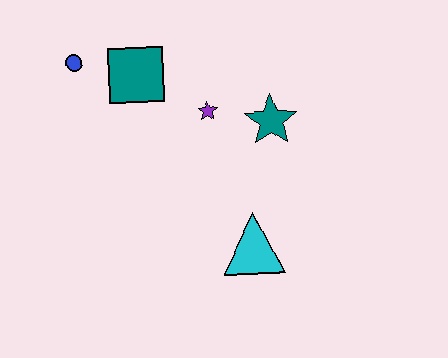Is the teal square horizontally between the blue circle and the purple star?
Yes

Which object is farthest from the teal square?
The cyan triangle is farthest from the teal square.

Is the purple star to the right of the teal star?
No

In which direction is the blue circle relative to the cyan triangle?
The blue circle is above the cyan triangle.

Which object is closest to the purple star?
The teal star is closest to the purple star.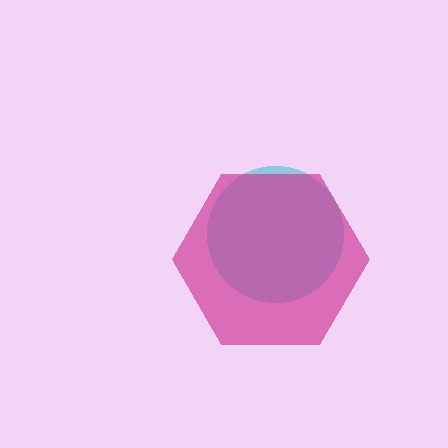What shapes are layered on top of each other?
The layered shapes are: a cyan circle, a magenta hexagon.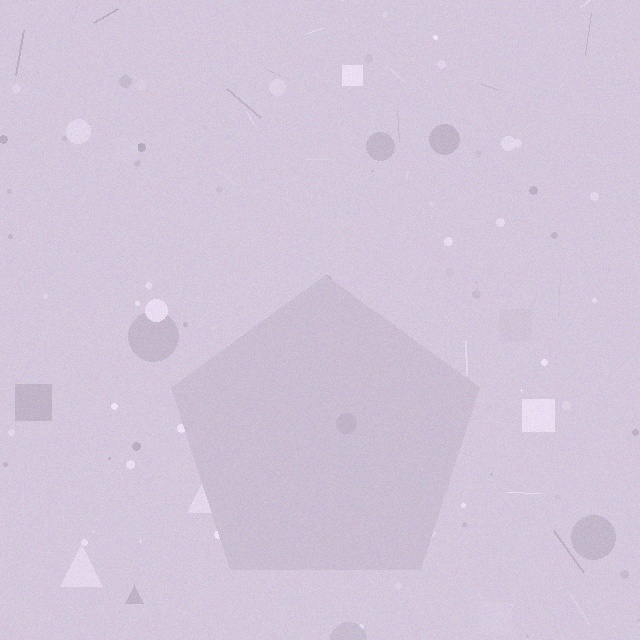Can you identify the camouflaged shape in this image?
The camouflaged shape is a pentagon.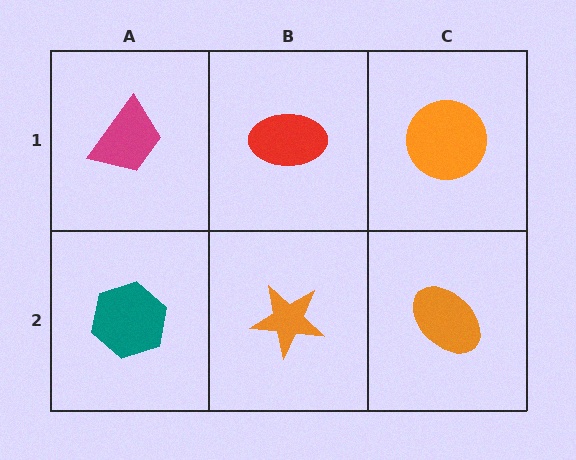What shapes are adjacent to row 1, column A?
A teal hexagon (row 2, column A), a red ellipse (row 1, column B).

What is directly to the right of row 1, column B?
An orange circle.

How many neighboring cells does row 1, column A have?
2.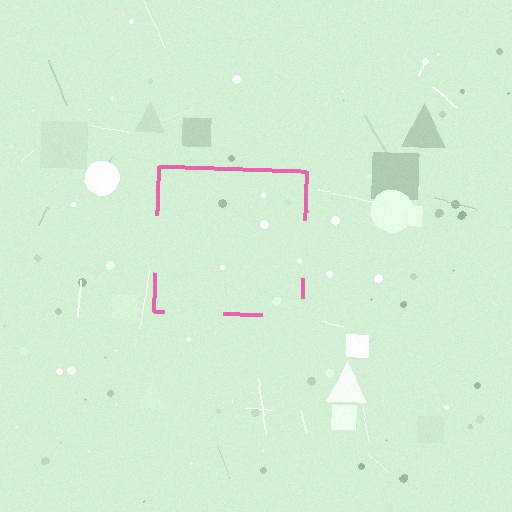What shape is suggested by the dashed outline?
The dashed outline suggests a square.